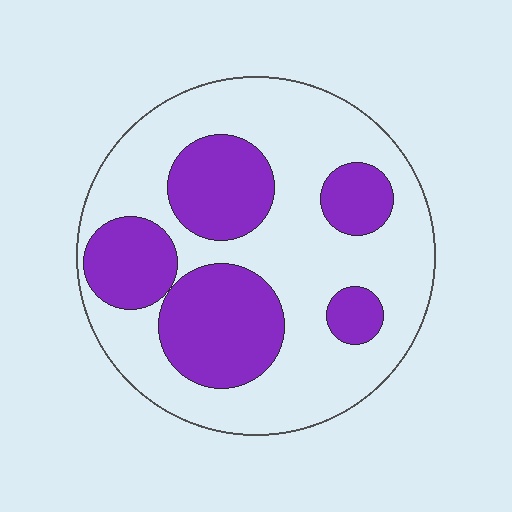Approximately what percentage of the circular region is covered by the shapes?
Approximately 35%.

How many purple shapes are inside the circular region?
5.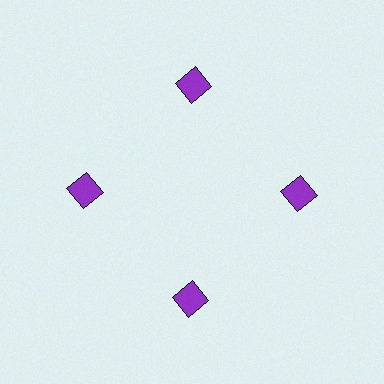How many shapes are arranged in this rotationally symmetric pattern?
There are 4 shapes, arranged in 4 groups of 1.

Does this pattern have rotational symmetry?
Yes, this pattern has 4-fold rotational symmetry. It looks the same after rotating 90 degrees around the center.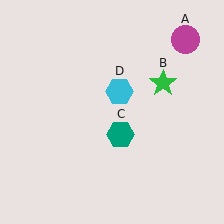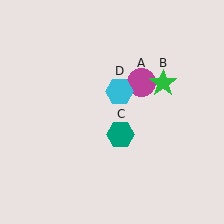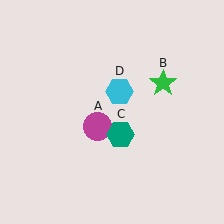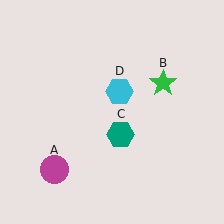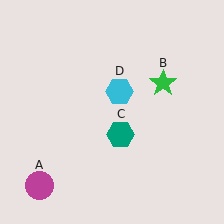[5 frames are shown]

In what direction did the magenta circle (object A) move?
The magenta circle (object A) moved down and to the left.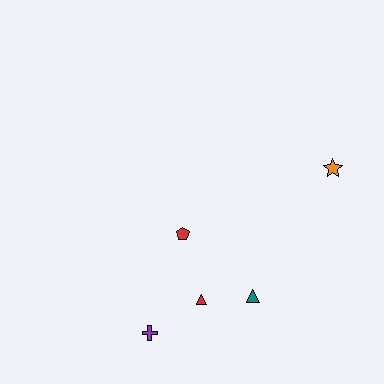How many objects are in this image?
There are 5 objects.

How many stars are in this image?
There is 1 star.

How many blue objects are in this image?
There are no blue objects.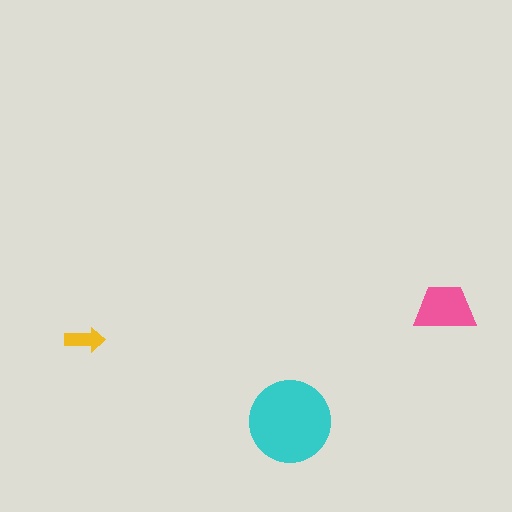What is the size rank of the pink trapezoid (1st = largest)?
2nd.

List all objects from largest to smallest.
The cyan circle, the pink trapezoid, the yellow arrow.